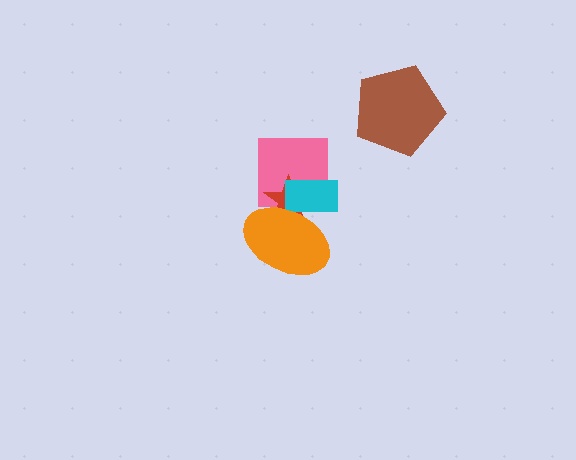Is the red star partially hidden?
Yes, it is partially covered by another shape.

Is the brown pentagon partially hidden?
No, no other shape covers it.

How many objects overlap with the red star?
3 objects overlap with the red star.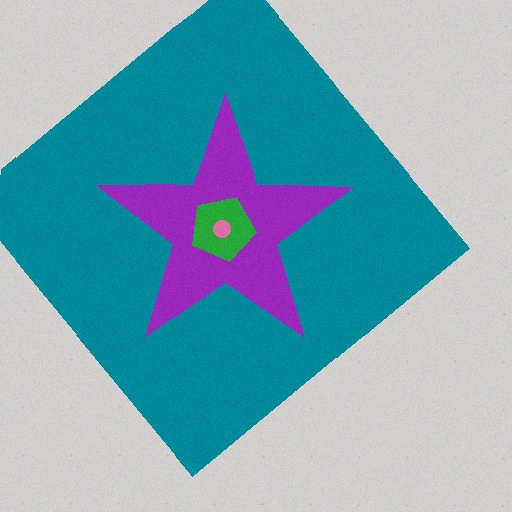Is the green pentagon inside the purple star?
Yes.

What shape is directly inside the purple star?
The green pentagon.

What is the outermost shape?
The teal diamond.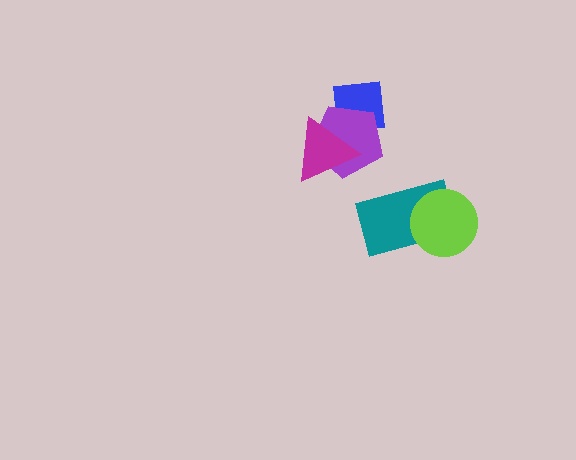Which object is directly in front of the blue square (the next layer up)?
The purple pentagon is directly in front of the blue square.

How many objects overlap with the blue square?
2 objects overlap with the blue square.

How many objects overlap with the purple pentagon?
2 objects overlap with the purple pentagon.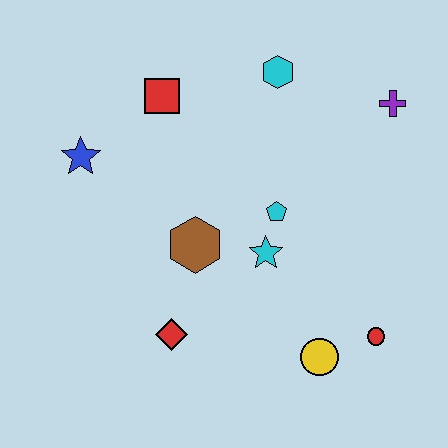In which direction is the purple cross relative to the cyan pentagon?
The purple cross is to the right of the cyan pentagon.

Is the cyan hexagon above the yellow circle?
Yes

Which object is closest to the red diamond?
The brown hexagon is closest to the red diamond.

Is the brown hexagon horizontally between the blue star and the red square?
No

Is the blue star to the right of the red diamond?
No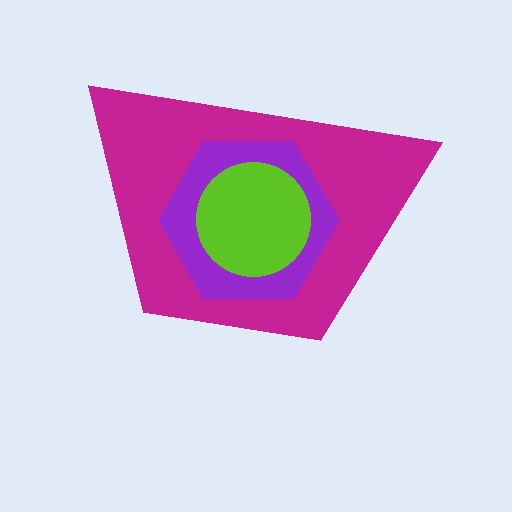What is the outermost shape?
The magenta trapezoid.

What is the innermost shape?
The lime circle.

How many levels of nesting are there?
3.